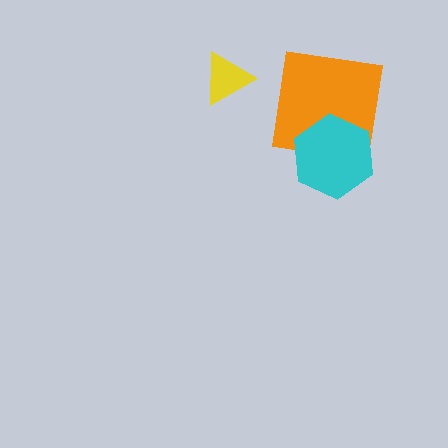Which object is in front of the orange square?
The cyan hexagon is in front of the orange square.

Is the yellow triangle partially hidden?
No, no other shape covers it.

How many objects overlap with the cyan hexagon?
1 object overlaps with the cyan hexagon.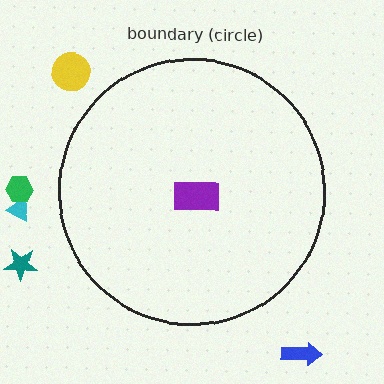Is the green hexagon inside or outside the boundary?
Outside.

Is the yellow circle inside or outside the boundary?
Outside.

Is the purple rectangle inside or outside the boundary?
Inside.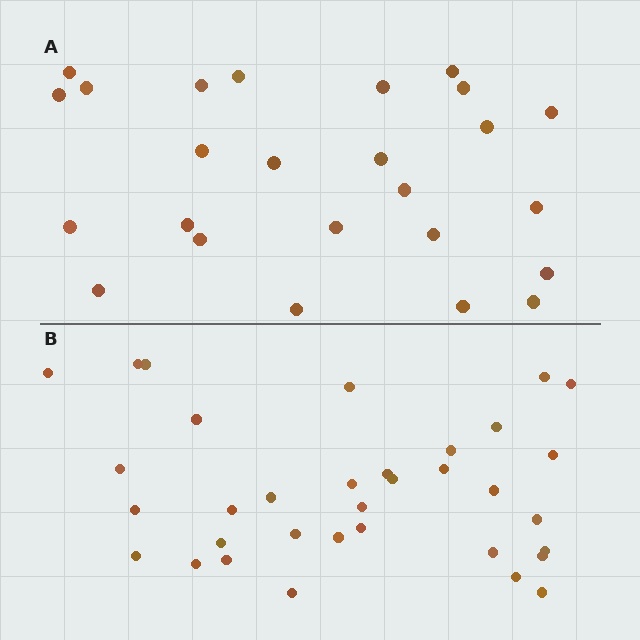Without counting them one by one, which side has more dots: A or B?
Region B (the bottom region) has more dots.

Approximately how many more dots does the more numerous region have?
Region B has roughly 8 or so more dots than region A.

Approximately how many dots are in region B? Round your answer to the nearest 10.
About 30 dots. (The exact count is 34, which rounds to 30.)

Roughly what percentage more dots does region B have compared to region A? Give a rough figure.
About 35% more.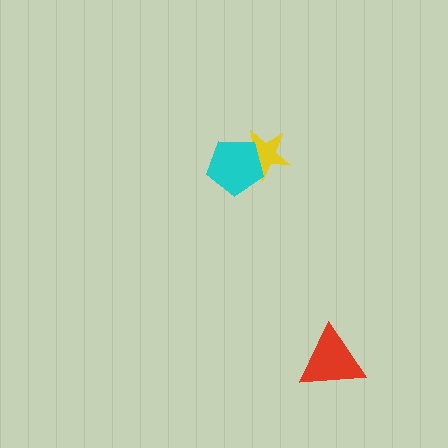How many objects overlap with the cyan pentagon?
1 object overlaps with the cyan pentagon.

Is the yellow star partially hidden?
Yes, it is partially covered by another shape.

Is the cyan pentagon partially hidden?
No, no other shape covers it.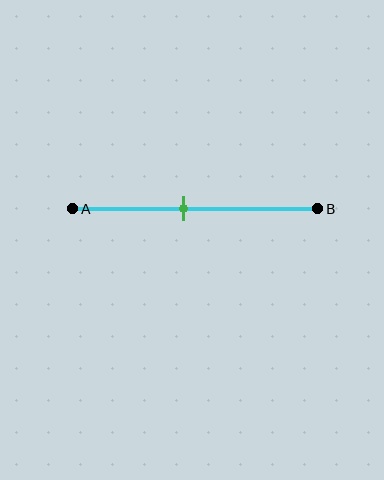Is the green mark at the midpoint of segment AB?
No, the mark is at about 45% from A, not at the 50% midpoint.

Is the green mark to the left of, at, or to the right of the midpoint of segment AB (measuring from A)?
The green mark is to the left of the midpoint of segment AB.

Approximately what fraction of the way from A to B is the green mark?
The green mark is approximately 45% of the way from A to B.